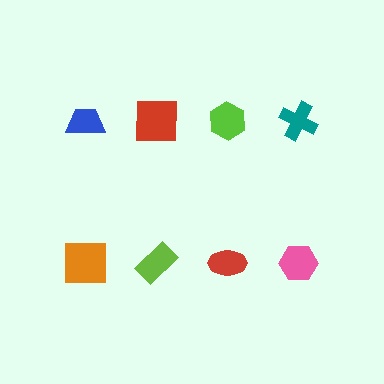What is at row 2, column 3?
A red ellipse.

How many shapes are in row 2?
4 shapes.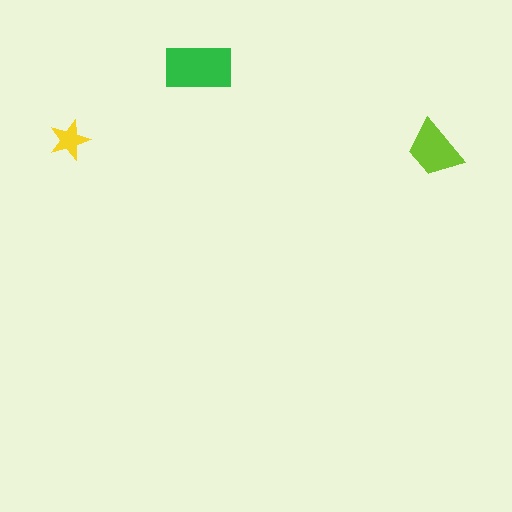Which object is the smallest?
The yellow star.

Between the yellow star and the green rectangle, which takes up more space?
The green rectangle.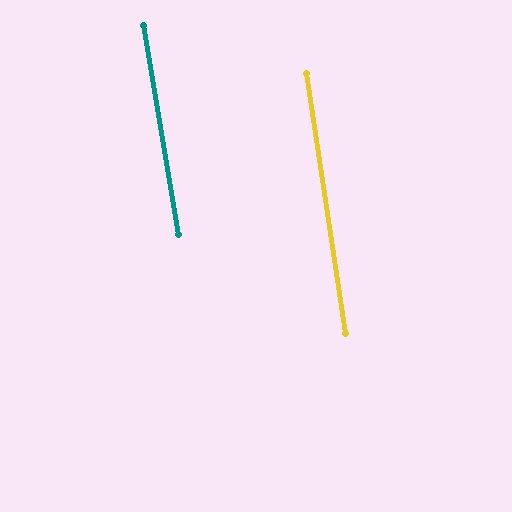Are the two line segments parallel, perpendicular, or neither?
Parallel — their directions differ by only 0.9°.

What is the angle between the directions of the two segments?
Approximately 1 degree.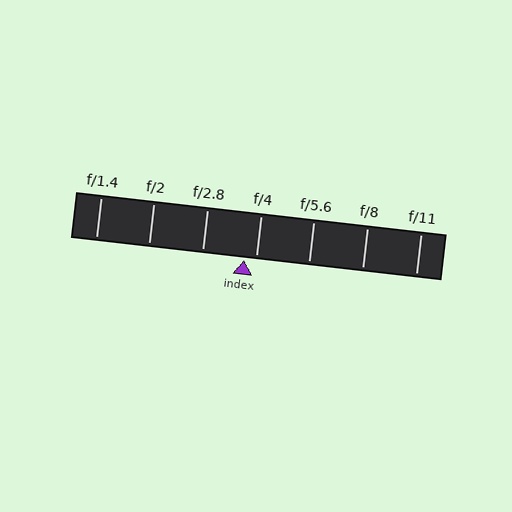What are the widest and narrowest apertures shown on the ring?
The widest aperture shown is f/1.4 and the narrowest is f/11.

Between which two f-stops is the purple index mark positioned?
The index mark is between f/2.8 and f/4.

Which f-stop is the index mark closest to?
The index mark is closest to f/4.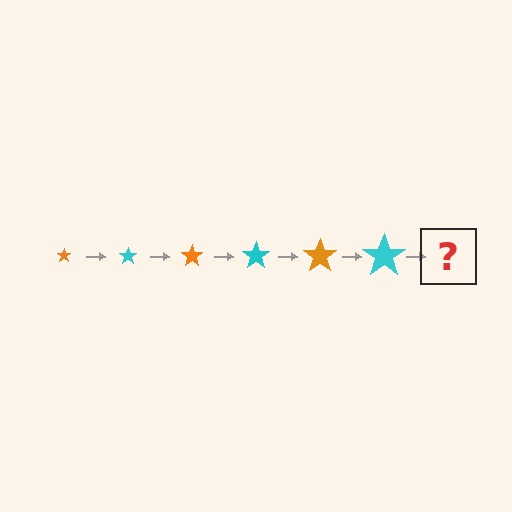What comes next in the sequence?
The next element should be an orange star, larger than the previous one.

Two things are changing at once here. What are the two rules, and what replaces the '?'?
The two rules are that the star grows larger each step and the color cycles through orange and cyan. The '?' should be an orange star, larger than the previous one.